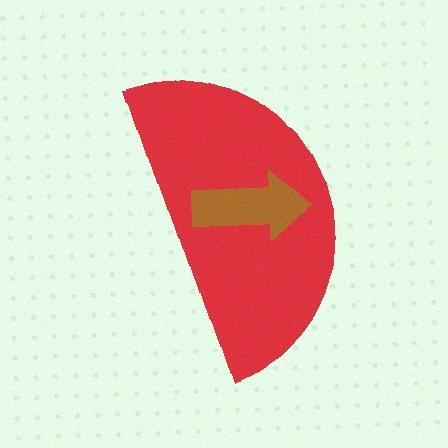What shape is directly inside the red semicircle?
The brown arrow.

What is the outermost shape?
The red semicircle.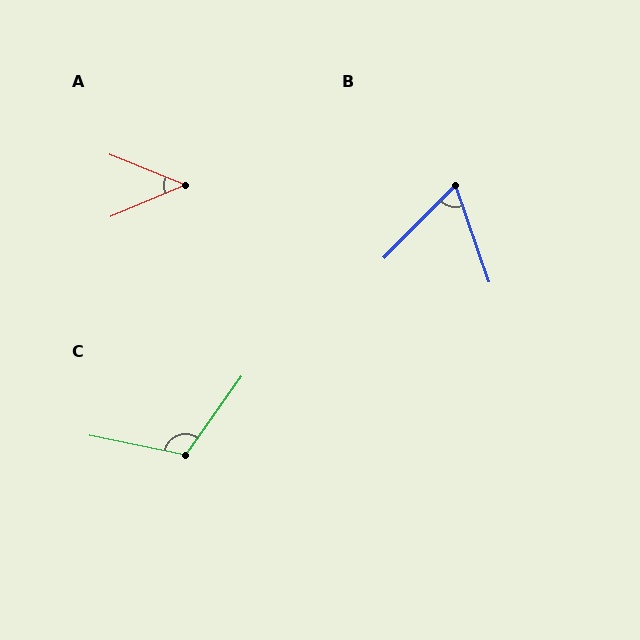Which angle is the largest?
C, at approximately 114 degrees.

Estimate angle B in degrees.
Approximately 64 degrees.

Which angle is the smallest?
A, at approximately 45 degrees.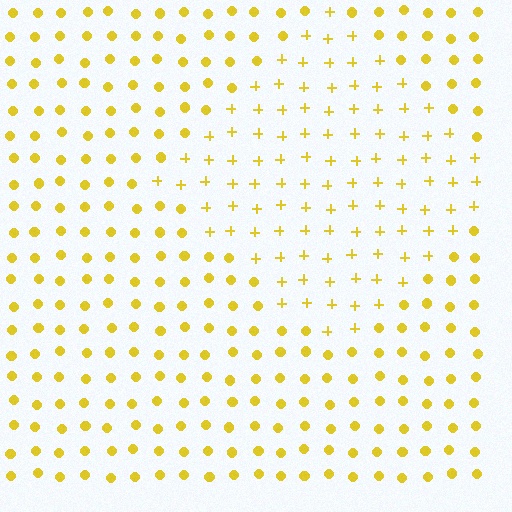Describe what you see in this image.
The image is filled with small yellow elements arranged in a uniform grid. A diamond-shaped region contains plus signs, while the surrounding area contains circles. The boundary is defined purely by the change in element shape.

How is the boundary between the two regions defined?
The boundary is defined by a change in element shape: plus signs inside vs. circles outside. All elements share the same color and spacing.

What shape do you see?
I see a diamond.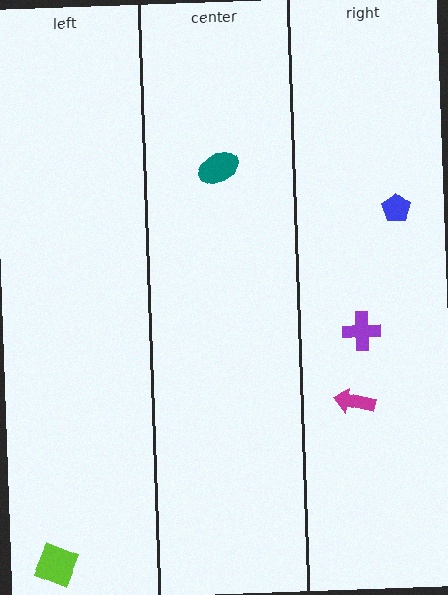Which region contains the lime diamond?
The left region.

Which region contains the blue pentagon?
The right region.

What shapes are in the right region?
The magenta arrow, the purple cross, the blue pentagon.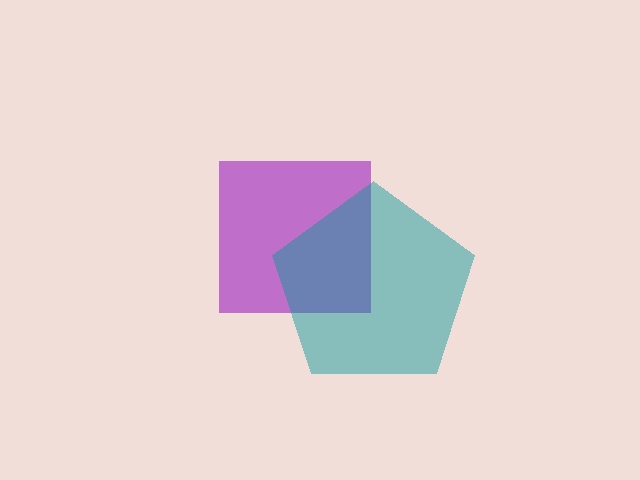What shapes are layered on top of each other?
The layered shapes are: a purple square, a teal pentagon.